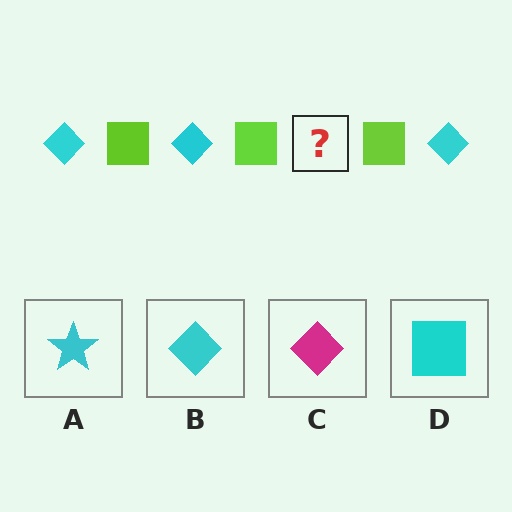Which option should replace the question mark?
Option B.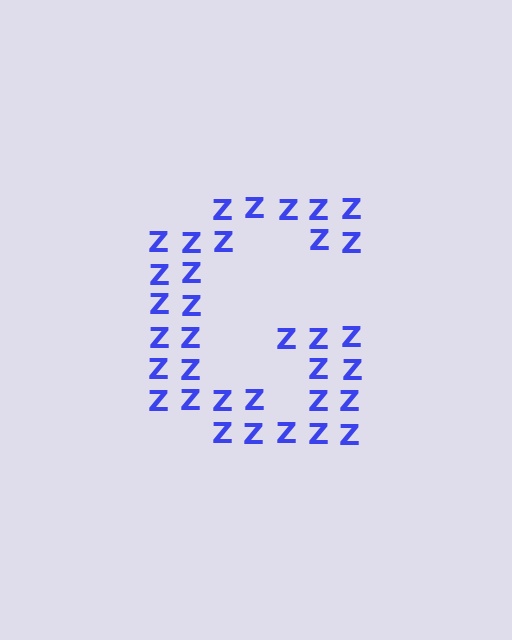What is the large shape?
The large shape is the letter G.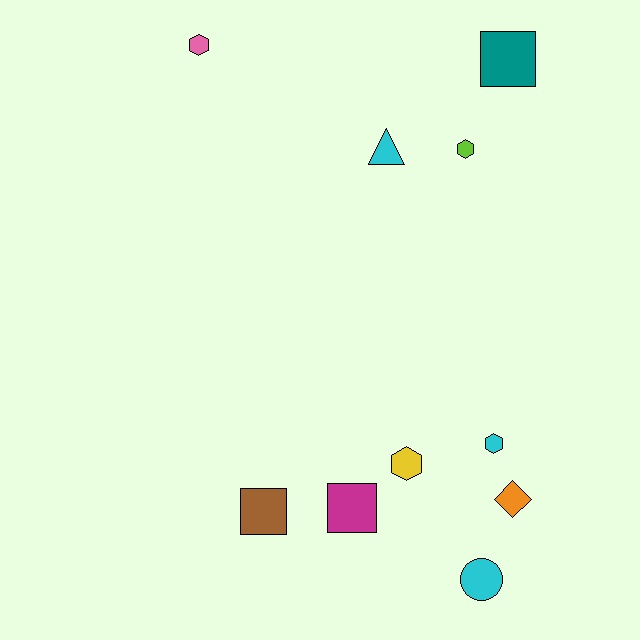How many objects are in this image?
There are 10 objects.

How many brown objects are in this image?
There is 1 brown object.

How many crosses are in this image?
There are no crosses.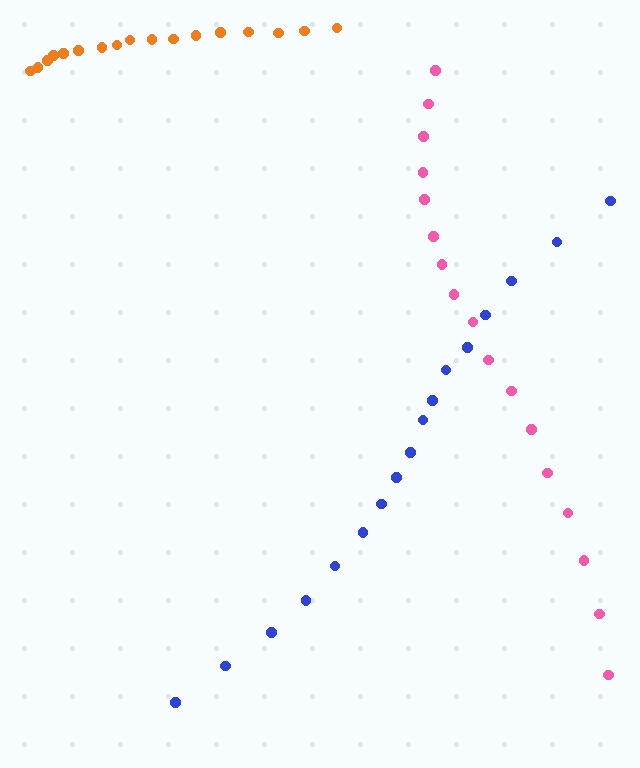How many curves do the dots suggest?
There are 3 distinct paths.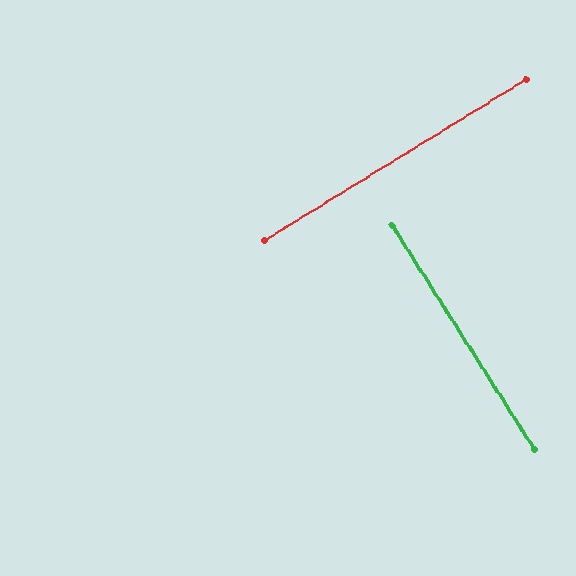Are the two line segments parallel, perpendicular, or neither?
Perpendicular — they meet at approximately 89°.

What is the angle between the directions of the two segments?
Approximately 89 degrees.